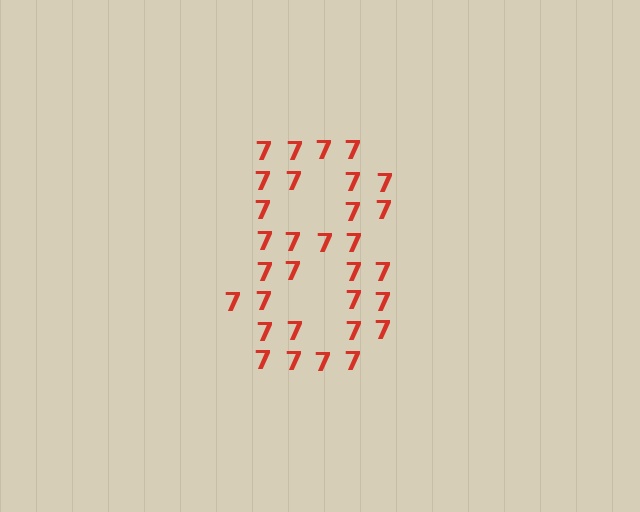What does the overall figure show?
The overall figure shows the digit 8.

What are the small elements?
The small elements are digit 7's.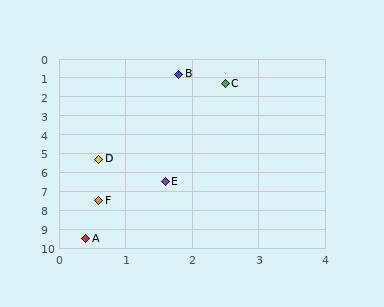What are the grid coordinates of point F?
Point F is at approximately (0.6, 7.5).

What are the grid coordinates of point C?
Point C is at approximately (2.5, 1.3).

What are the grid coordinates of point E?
Point E is at approximately (1.6, 6.5).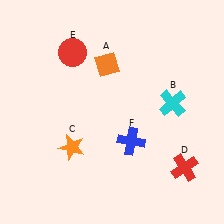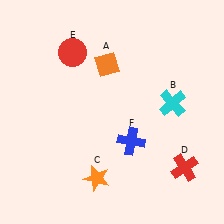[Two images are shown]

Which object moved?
The orange star (C) moved down.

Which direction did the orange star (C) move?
The orange star (C) moved down.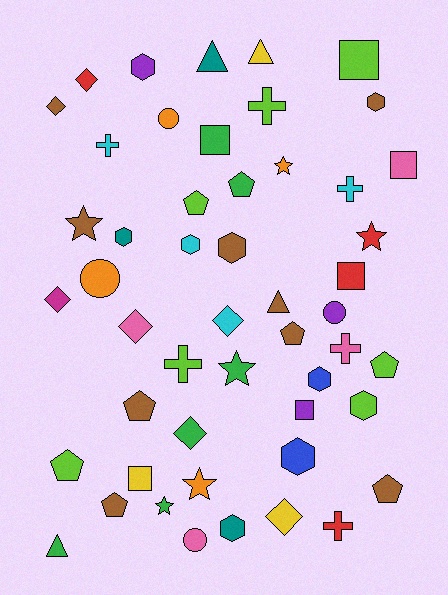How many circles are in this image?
There are 4 circles.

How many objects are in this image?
There are 50 objects.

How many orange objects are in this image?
There are 4 orange objects.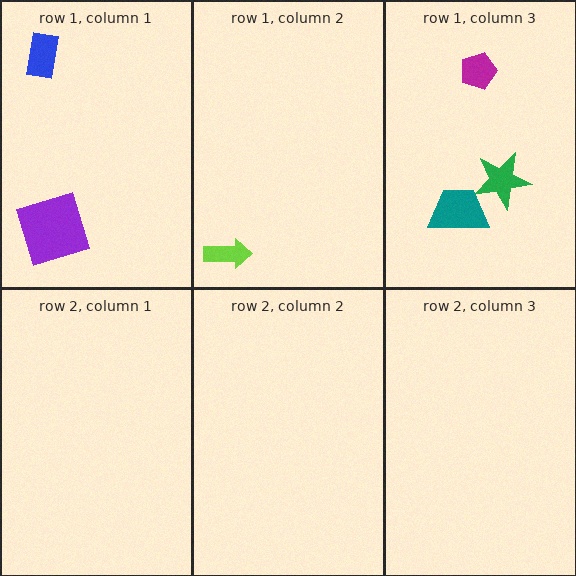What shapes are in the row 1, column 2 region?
The lime arrow.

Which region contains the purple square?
The row 1, column 1 region.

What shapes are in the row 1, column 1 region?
The purple square, the blue rectangle.